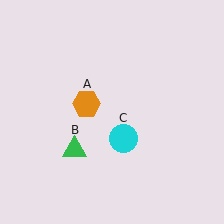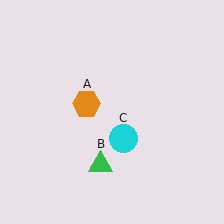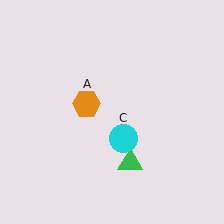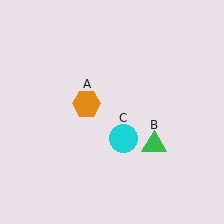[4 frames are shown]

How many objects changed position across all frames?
1 object changed position: green triangle (object B).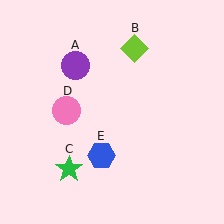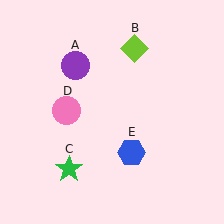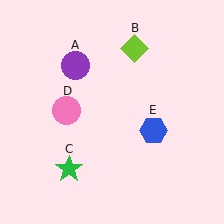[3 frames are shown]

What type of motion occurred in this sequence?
The blue hexagon (object E) rotated counterclockwise around the center of the scene.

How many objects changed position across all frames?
1 object changed position: blue hexagon (object E).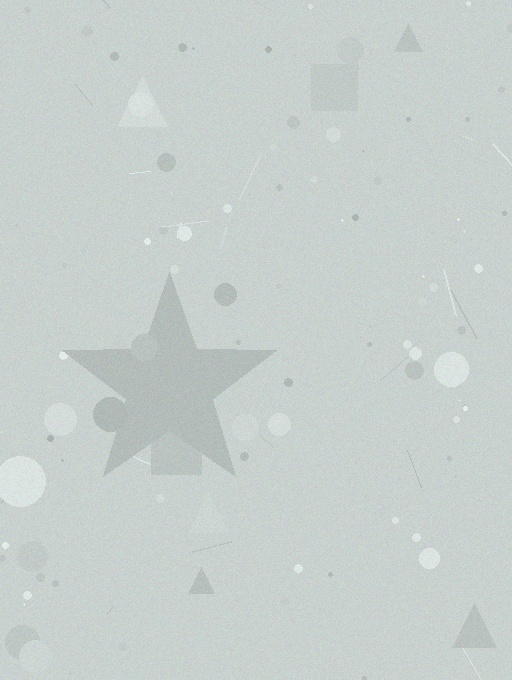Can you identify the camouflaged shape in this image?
The camouflaged shape is a star.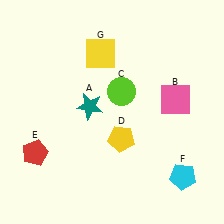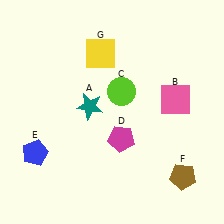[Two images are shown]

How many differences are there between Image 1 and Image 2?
There are 3 differences between the two images.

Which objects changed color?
D changed from yellow to magenta. E changed from red to blue. F changed from cyan to brown.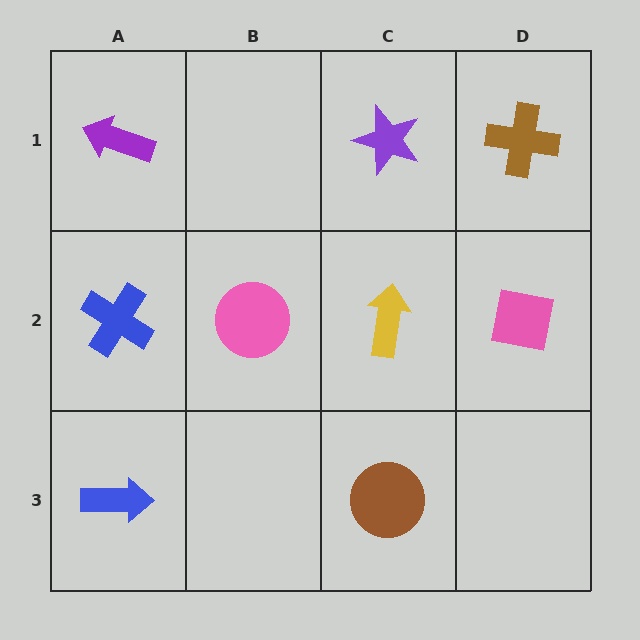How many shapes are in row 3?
2 shapes.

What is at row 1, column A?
A purple arrow.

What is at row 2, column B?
A pink circle.